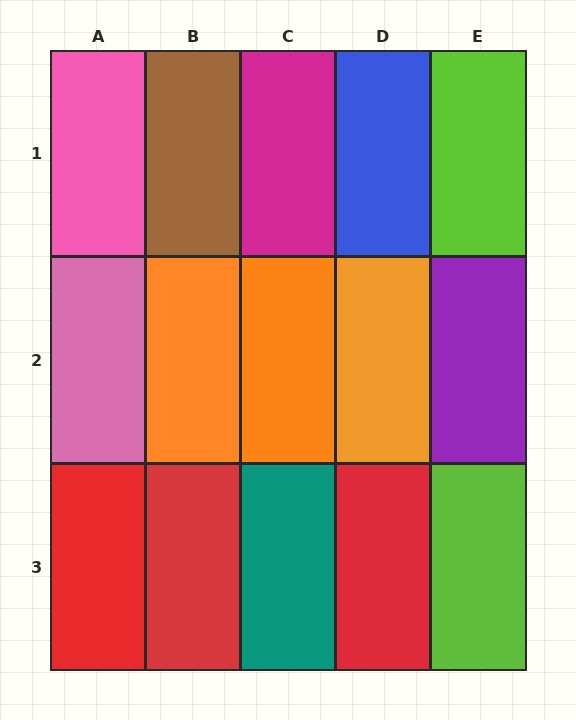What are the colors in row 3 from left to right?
Red, red, teal, red, lime.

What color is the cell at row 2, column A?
Pink.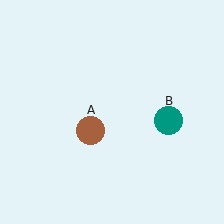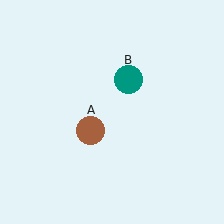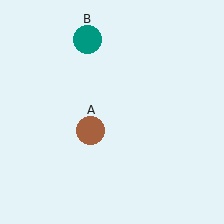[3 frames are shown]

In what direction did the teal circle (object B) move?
The teal circle (object B) moved up and to the left.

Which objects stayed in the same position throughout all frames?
Brown circle (object A) remained stationary.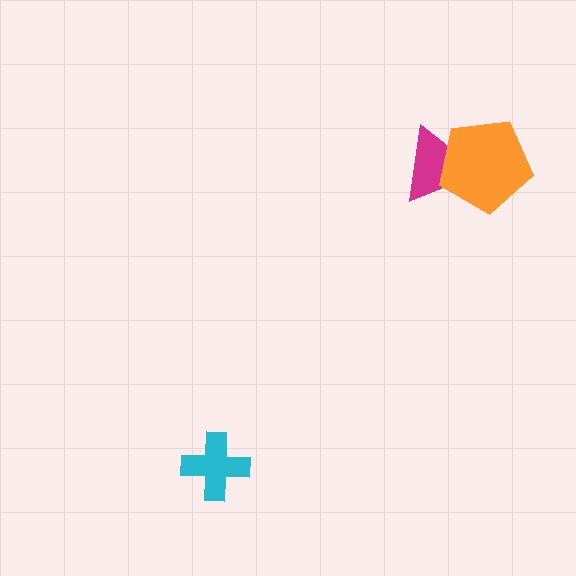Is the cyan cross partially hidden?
No, no other shape covers it.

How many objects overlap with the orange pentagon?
1 object overlaps with the orange pentagon.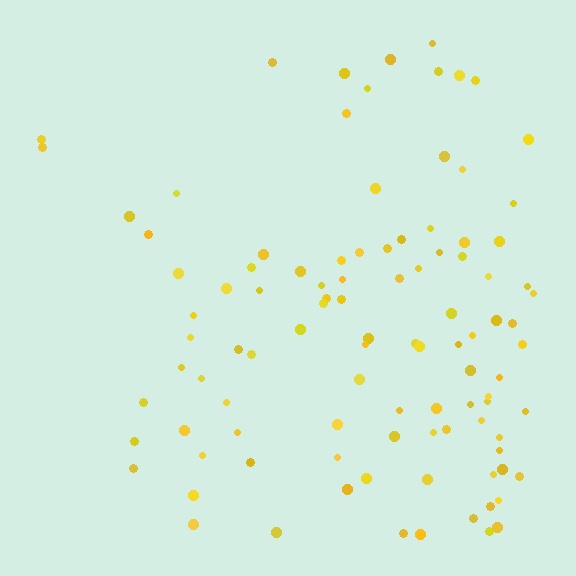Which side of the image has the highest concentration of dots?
The right.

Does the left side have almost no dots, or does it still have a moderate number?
Still a moderate number, just noticeably fewer than the right.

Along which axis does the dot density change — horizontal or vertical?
Horizontal.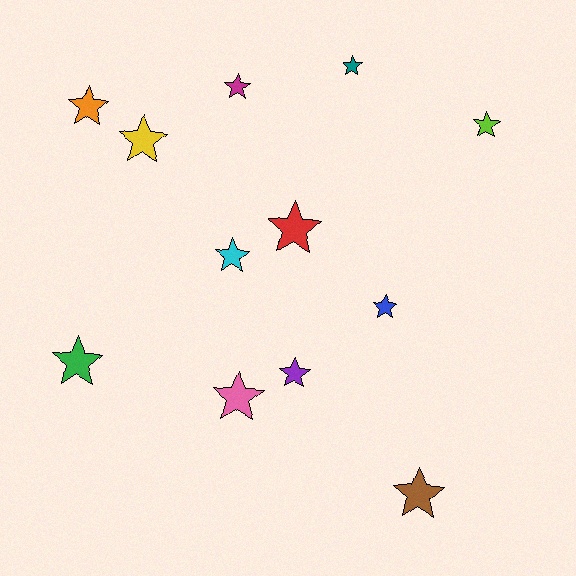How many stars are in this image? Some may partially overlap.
There are 12 stars.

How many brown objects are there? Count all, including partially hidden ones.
There is 1 brown object.